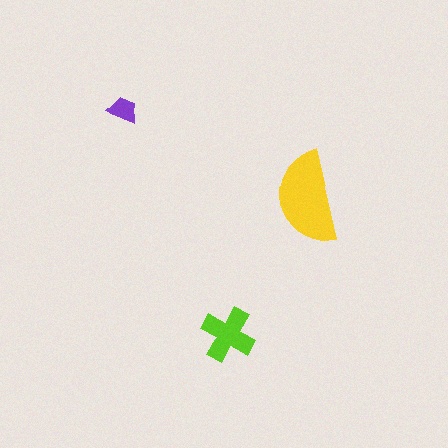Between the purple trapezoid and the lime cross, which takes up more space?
The lime cross.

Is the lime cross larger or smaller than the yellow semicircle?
Smaller.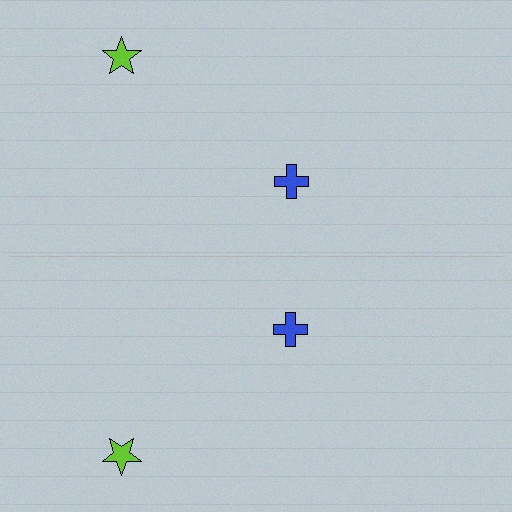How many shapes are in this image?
There are 4 shapes in this image.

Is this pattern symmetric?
Yes, this pattern has bilateral (reflection) symmetry.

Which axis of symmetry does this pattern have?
The pattern has a horizontal axis of symmetry running through the center of the image.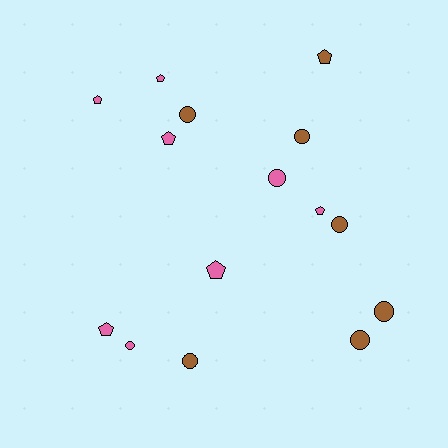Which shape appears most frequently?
Circle, with 8 objects.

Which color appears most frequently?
Pink, with 8 objects.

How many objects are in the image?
There are 15 objects.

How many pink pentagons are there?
There are 6 pink pentagons.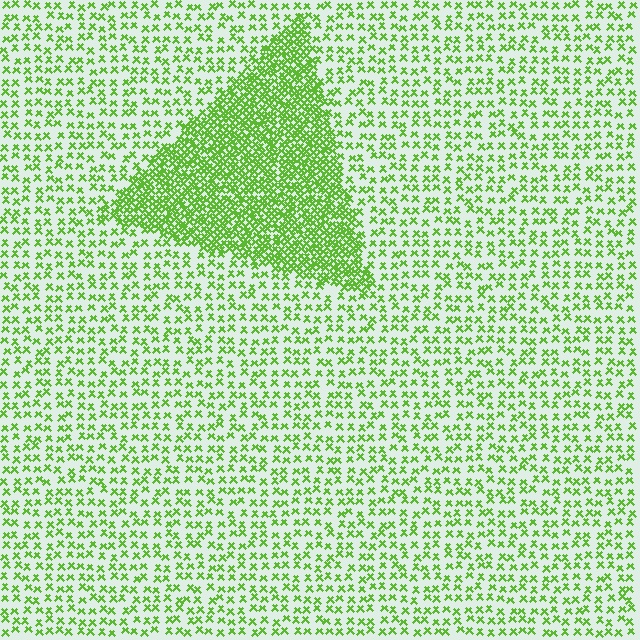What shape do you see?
I see a triangle.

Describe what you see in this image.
The image contains small lime elements arranged at two different densities. A triangle-shaped region is visible where the elements are more densely packed than the surrounding area.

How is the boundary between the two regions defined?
The boundary is defined by a change in element density (approximately 2.8x ratio). All elements are the same color, size, and shape.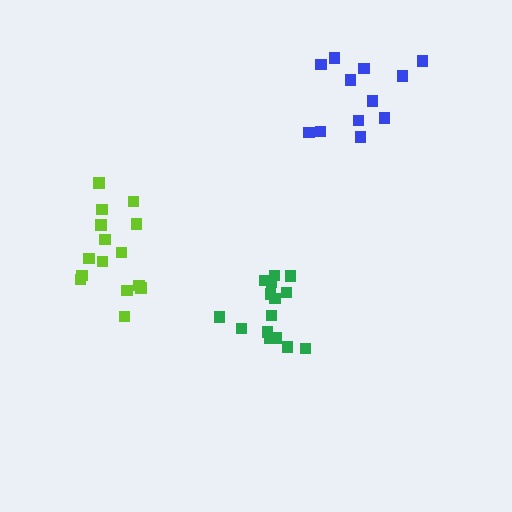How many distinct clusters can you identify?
There are 3 distinct clusters.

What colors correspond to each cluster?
The clusters are colored: blue, green, lime.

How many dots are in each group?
Group 1: 12 dots, Group 2: 15 dots, Group 3: 15 dots (42 total).